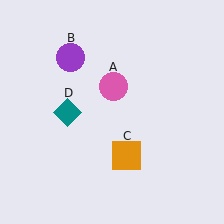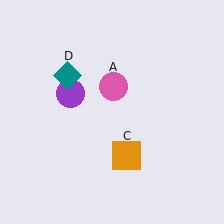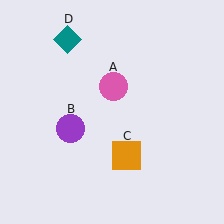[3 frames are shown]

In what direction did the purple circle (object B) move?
The purple circle (object B) moved down.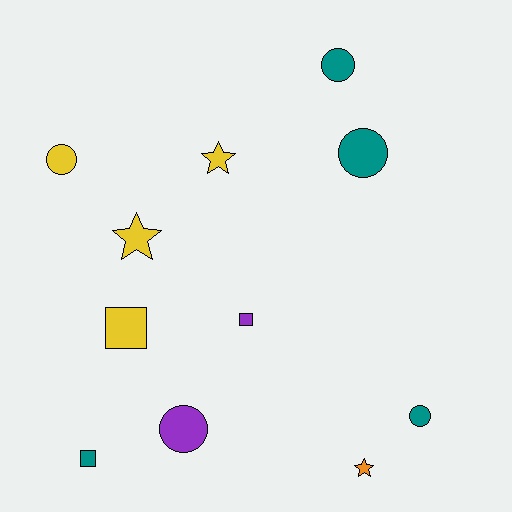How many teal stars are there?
There are no teal stars.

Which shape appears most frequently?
Circle, with 5 objects.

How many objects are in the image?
There are 11 objects.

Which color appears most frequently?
Teal, with 4 objects.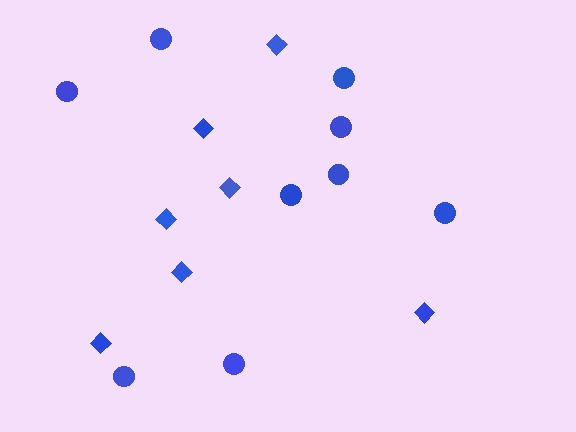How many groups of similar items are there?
There are 2 groups: one group of diamonds (7) and one group of circles (9).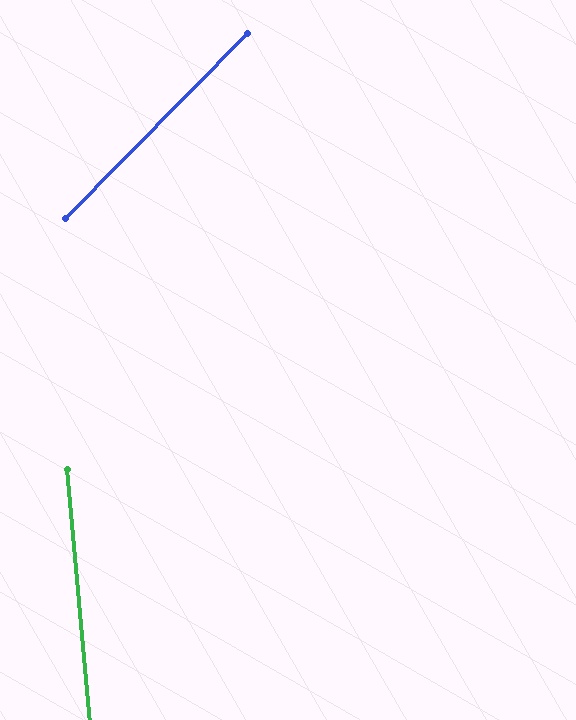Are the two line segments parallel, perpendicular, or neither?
Neither parallel nor perpendicular — they differ by about 50°.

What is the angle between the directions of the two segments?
Approximately 50 degrees.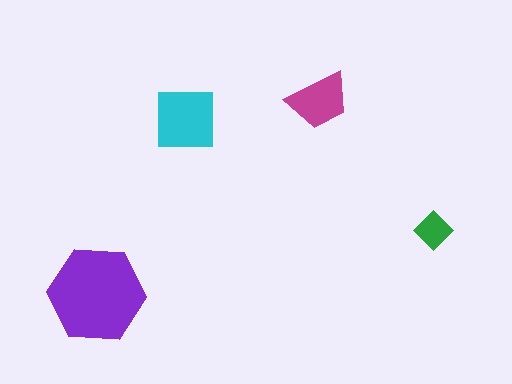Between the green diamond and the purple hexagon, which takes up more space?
The purple hexagon.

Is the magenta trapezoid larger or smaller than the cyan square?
Smaller.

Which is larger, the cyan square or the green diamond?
The cyan square.